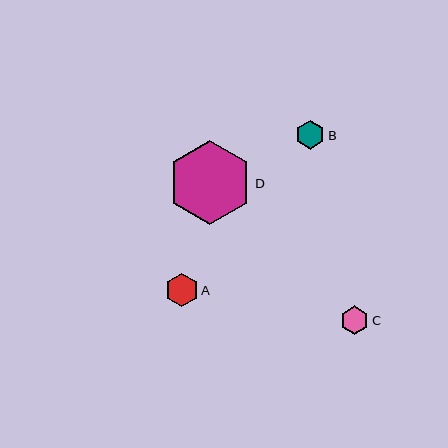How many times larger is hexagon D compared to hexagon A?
Hexagon D is approximately 2.5 times the size of hexagon A.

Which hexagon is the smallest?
Hexagon C is the smallest with a size of approximately 28 pixels.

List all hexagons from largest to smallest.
From largest to smallest: D, A, B, C.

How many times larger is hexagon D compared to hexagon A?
Hexagon D is approximately 2.5 times the size of hexagon A.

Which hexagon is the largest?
Hexagon D is the largest with a size of approximately 84 pixels.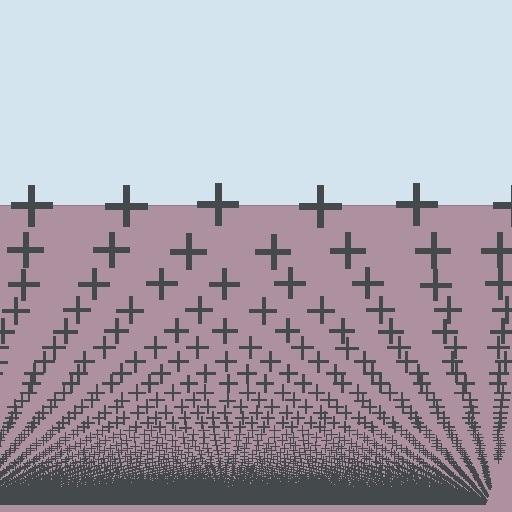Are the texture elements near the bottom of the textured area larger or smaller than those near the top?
Smaller. The gradient is inverted — elements near the bottom are smaller and denser.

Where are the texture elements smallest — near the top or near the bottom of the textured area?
Near the bottom.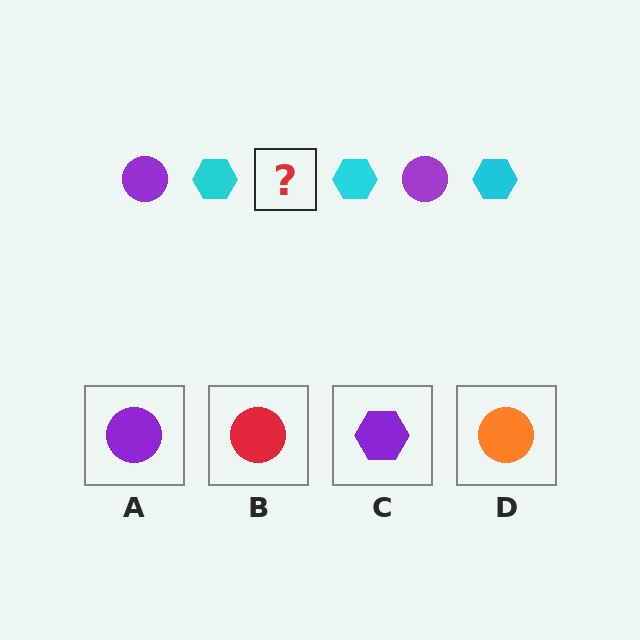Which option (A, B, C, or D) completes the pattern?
A.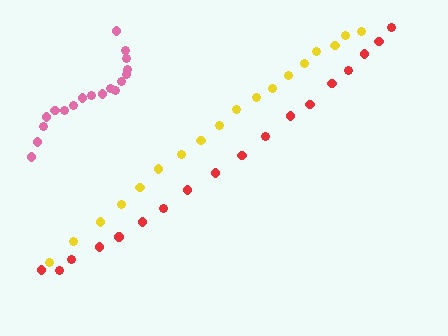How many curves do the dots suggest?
There are 3 distinct paths.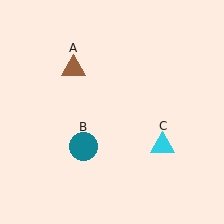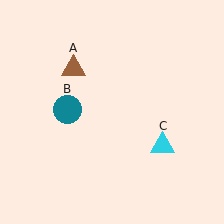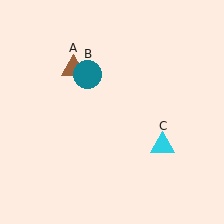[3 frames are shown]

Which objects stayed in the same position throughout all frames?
Brown triangle (object A) and cyan triangle (object C) remained stationary.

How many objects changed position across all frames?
1 object changed position: teal circle (object B).